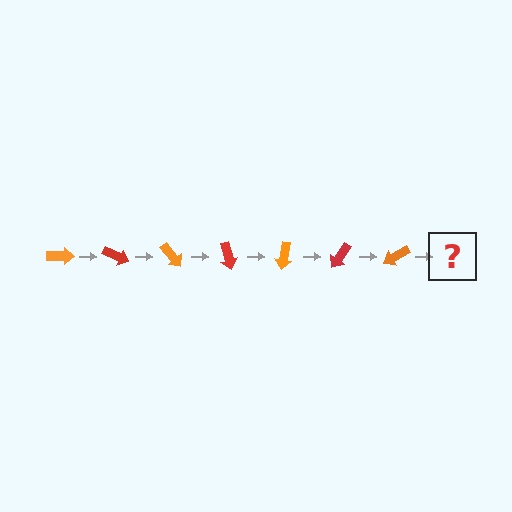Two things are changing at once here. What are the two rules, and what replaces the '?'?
The two rules are that it rotates 25 degrees each step and the color cycles through orange and red. The '?' should be a red arrow, rotated 175 degrees from the start.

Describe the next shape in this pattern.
It should be a red arrow, rotated 175 degrees from the start.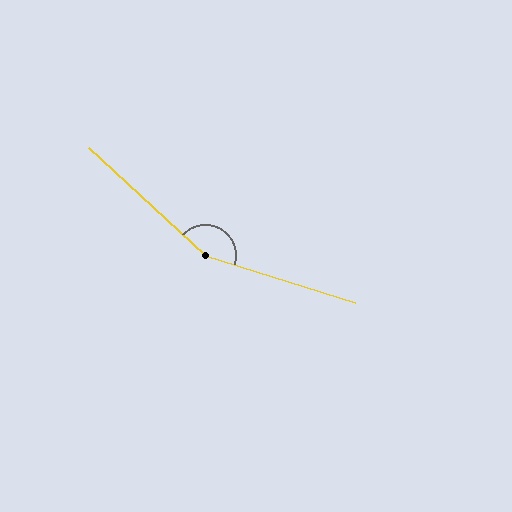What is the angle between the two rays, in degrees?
Approximately 155 degrees.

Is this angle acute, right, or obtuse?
It is obtuse.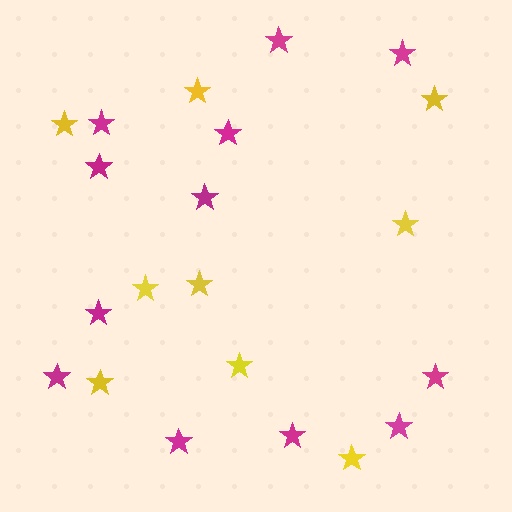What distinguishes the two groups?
There are 2 groups: one group of yellow stars (9) and one group of magenta stars (12).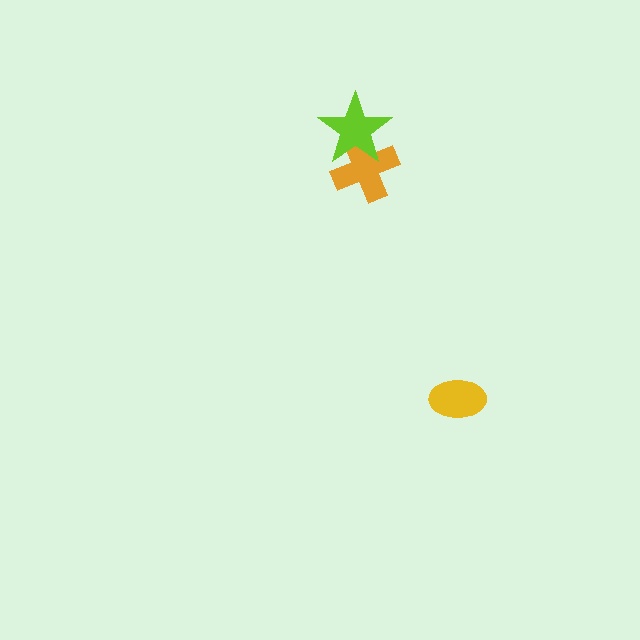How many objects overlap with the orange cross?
1 object overlaps with the orange cross.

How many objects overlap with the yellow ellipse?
0 objects overlap with the yellow ellipse.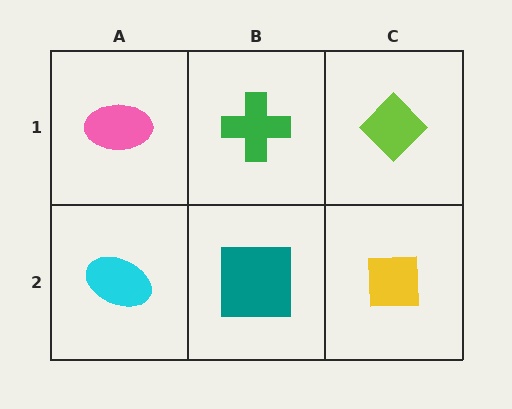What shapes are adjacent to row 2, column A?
A pink ellipse (row 1, column A), a teal square (row 2, column B).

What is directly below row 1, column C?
A yellow square.